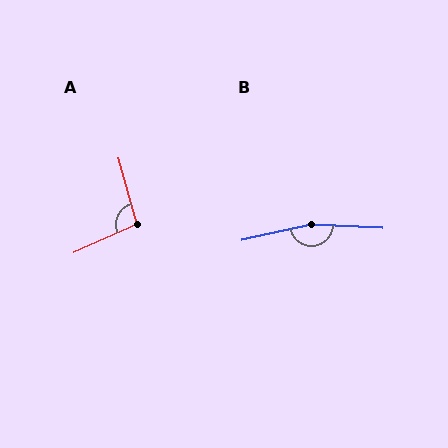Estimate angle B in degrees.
Approximately 165 degrees.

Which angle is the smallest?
A, at approximately 98 degrees.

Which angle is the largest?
B, at approximately 165 degrees.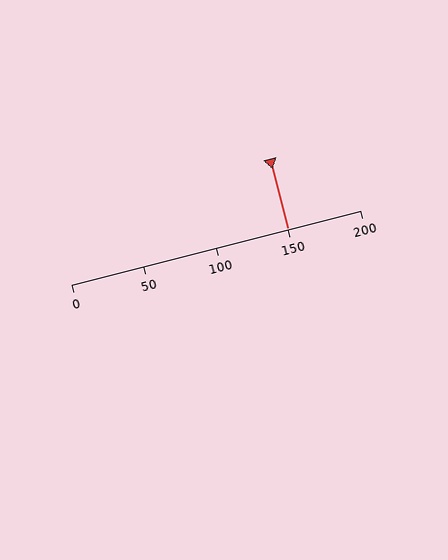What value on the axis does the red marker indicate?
The marker indicates approximately 150.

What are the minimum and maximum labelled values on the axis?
The axis runs from 0 to 200.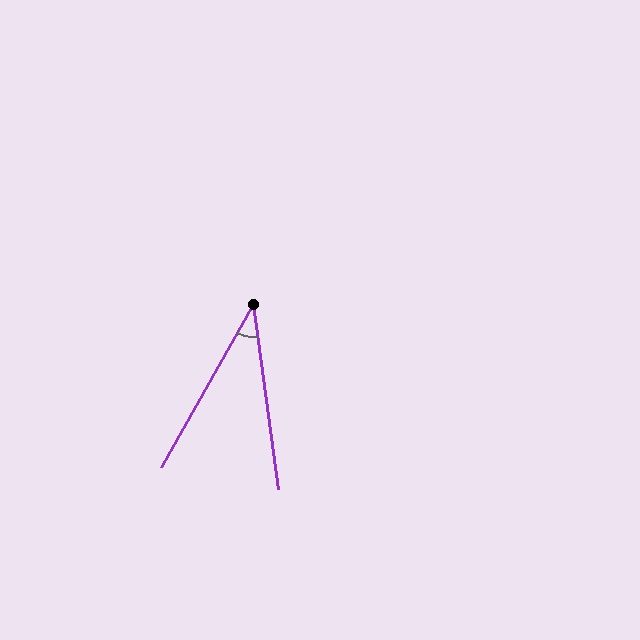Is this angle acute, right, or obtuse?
It is acute.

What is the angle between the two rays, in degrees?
Approximately 37 degrees.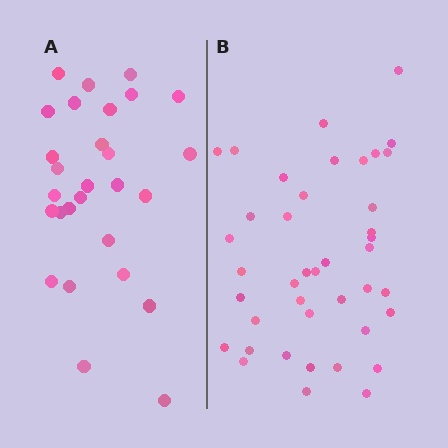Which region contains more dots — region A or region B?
Region B (the right region) has more dots.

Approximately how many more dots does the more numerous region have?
Region B has approximately 15 more dots than region A.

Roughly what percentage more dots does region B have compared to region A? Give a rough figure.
About 45% more.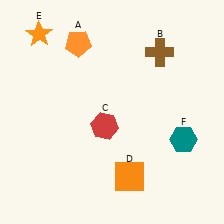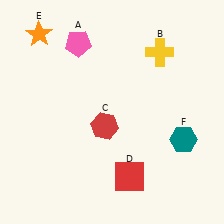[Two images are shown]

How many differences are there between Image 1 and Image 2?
There are 3 differences between the two images.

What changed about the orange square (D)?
In Image 1, D is orange. In Image 2, it changed to red.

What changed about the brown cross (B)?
In Image 1, B is brown. In Image 2, it changed to yellow.